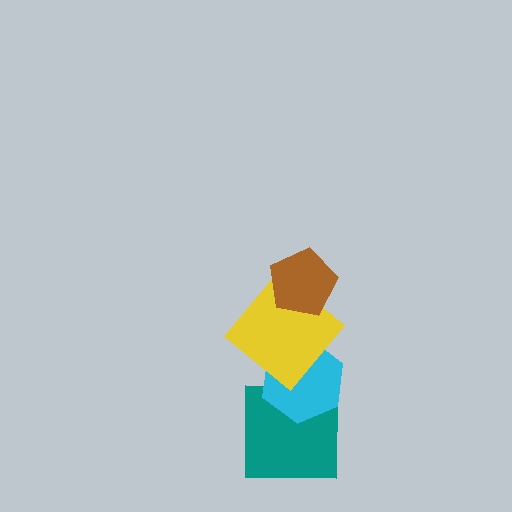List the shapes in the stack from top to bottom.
From top to bottom: the brown pentagon, the yellow diamond, the cyan hexagon, the teal square.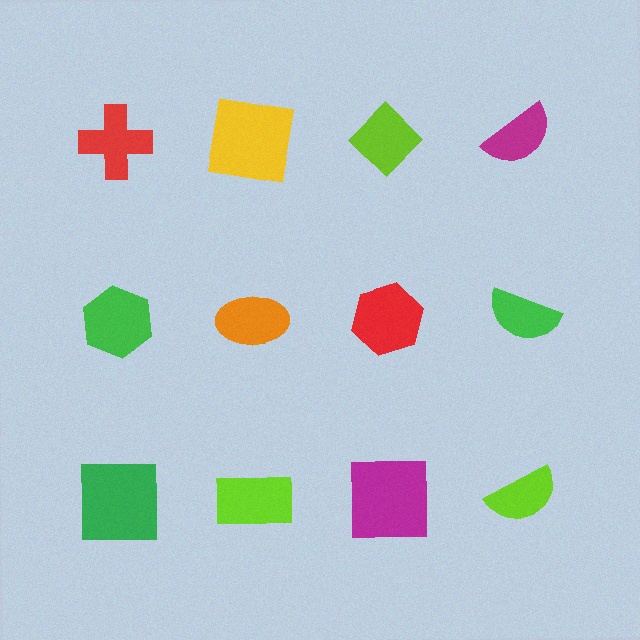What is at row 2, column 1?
A green hexagon.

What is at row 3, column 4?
A lime semicircle.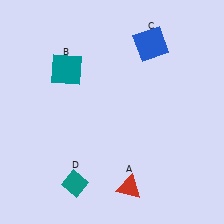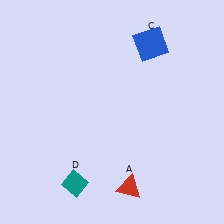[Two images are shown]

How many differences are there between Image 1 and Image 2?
There is 1 difference between the two images.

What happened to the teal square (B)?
The teal square (B) was removed in Image 2. It was in the top-left area of Image 1.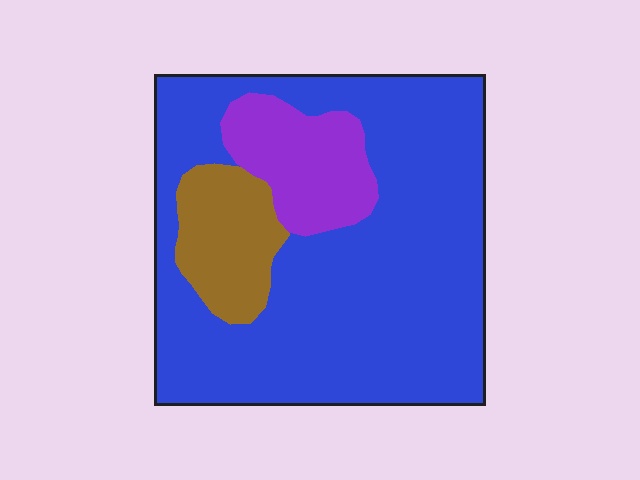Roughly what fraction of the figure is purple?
Purple covers around 15% of the figure.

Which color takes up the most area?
Blue, at roughly 75%.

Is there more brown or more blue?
Blue.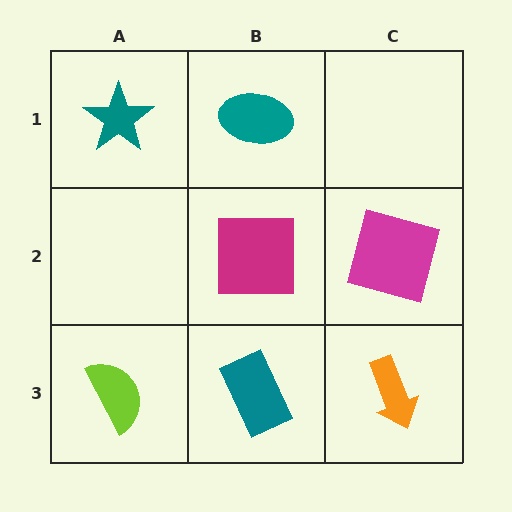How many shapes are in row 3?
3 shapes.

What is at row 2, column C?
A magenta square.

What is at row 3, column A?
A lime semicircle.